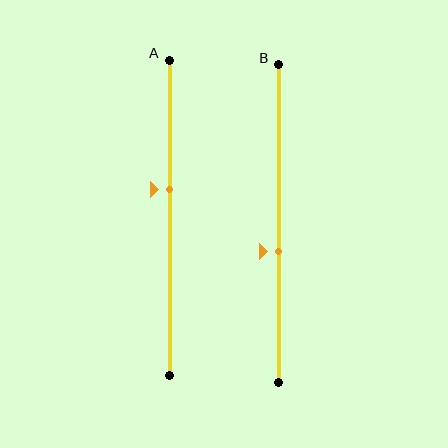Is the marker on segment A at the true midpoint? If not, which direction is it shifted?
No, the marker on segment A is shifted upward by about 9% of the segment length.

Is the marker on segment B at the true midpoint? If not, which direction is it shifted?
No, the marker on segment B is shifted downward by about 9% of the segment length.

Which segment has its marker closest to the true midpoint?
Segment B has its marker closest to the true midpoint.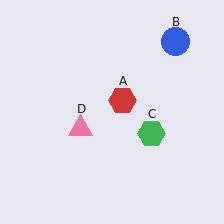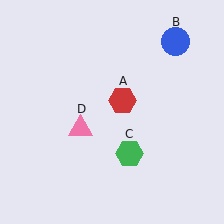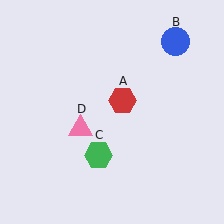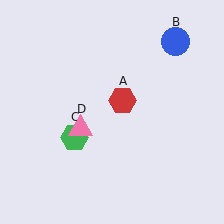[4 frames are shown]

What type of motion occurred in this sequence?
The green hexagon (object C) rotated clockwise around the center of the scene.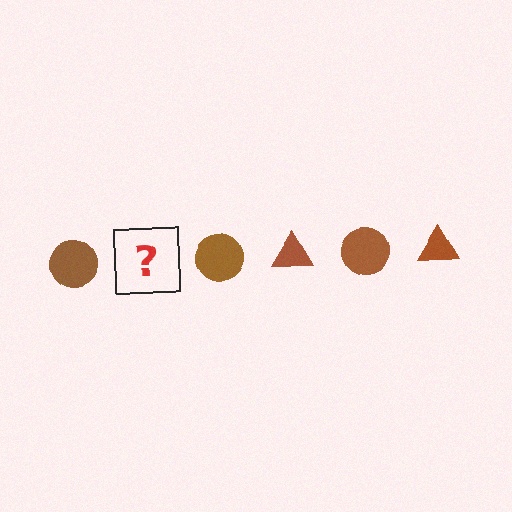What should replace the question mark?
The question mark should be replaced with a brown triangle.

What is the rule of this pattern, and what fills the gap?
The rule is that the pattern cycles through circle, triangle shapes in brown. The gap should be filled with a brown triangle.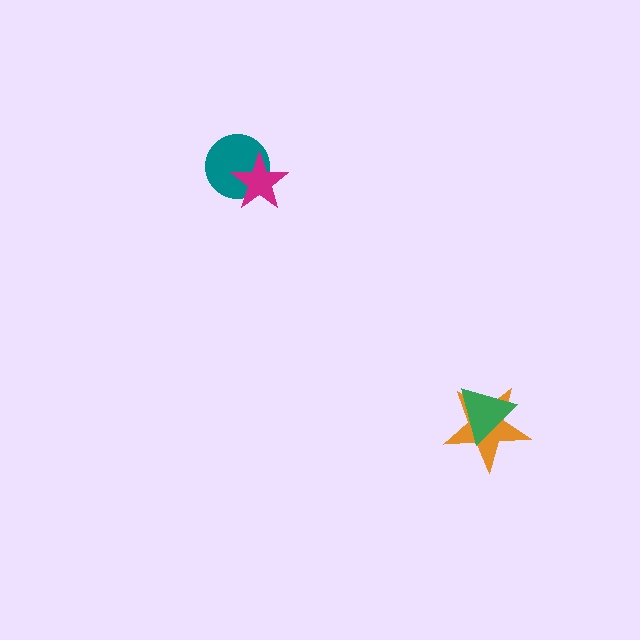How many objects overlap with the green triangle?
1 object overlaps with the green triangle.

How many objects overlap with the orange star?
1 object overlaps with the orange star.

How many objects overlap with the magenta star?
1 object overlaps with the magenta star.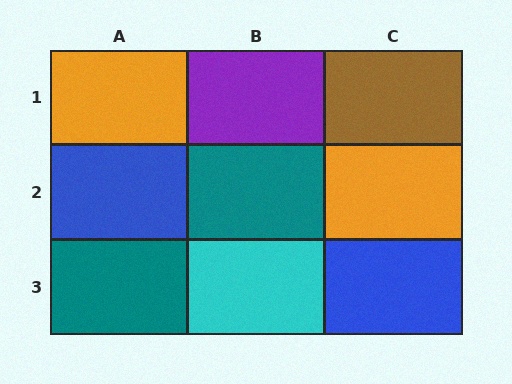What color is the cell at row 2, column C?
Orange.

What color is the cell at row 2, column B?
Teal.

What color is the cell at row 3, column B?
Cyan.